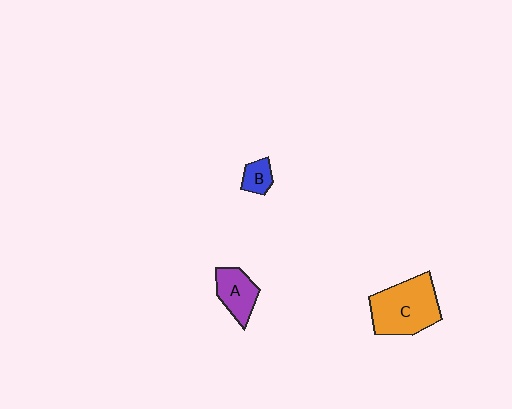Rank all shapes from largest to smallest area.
From largest to smallest: C (orange), A (purple), B (blue).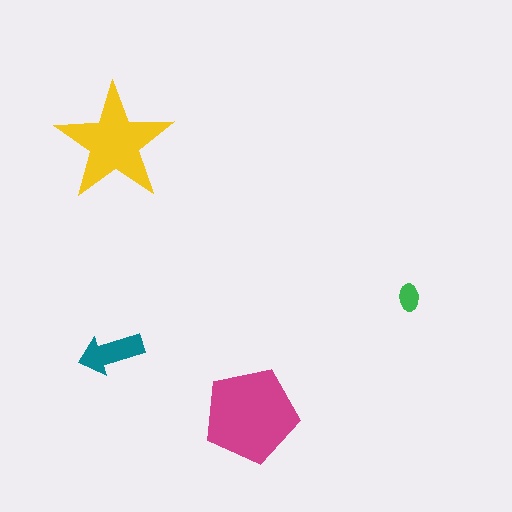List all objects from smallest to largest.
The green ellipse, the teal arrow, the yellow star, the magenta pentagon.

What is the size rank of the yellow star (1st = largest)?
2nd.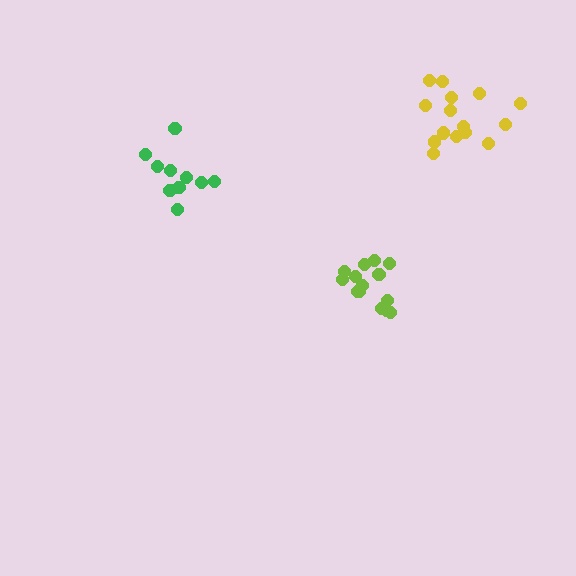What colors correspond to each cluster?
The clusters are colored: yellow, green, lime.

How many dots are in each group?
Group 1: 15 dots, Group 2: 10 dots, Group 3: 14 dots (39 total).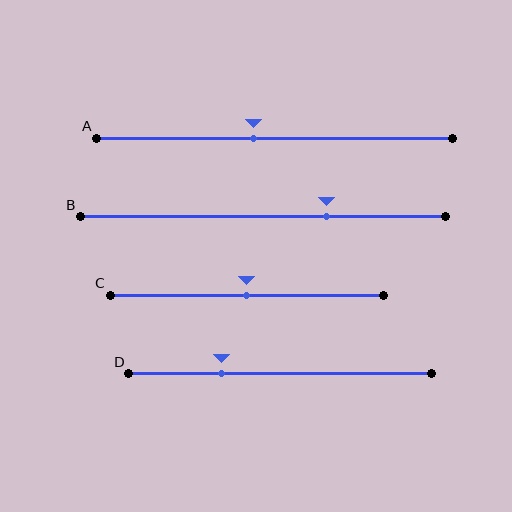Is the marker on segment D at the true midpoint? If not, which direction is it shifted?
No, the marker on segment D is shifted to the left by about 19% of the segment length.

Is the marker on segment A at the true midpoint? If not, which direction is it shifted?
No, the marker on segment A is shifted to the left by about 6% of the segment length.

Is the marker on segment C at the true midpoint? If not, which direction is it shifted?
Yes, the marker on segment C is at the true midpoint.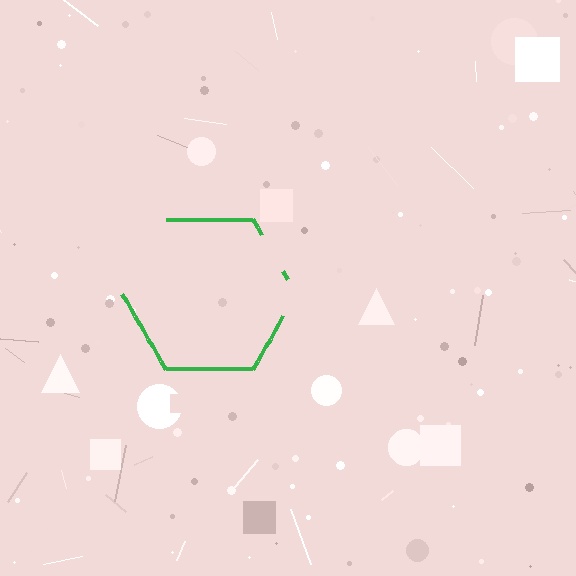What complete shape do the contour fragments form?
The contour fragments form a hexagon.